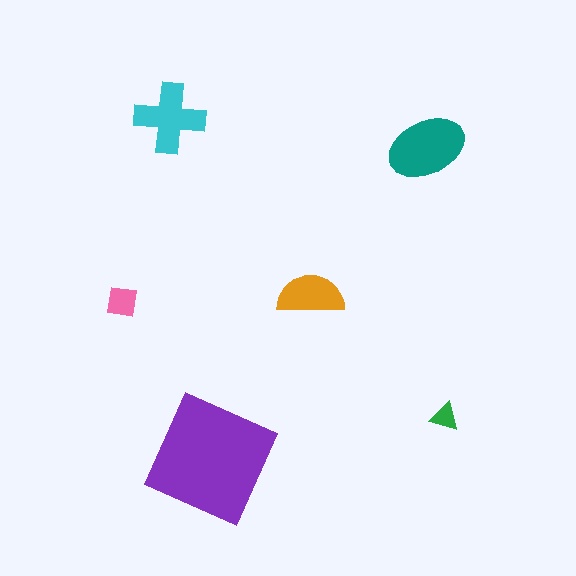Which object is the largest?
The purple square.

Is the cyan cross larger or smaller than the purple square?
Smaller.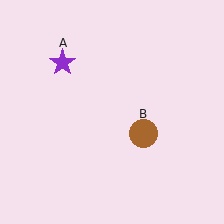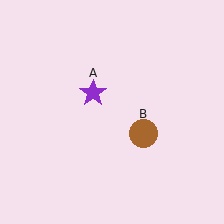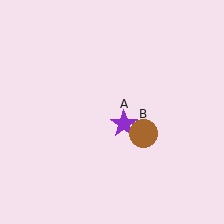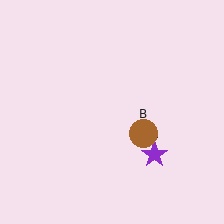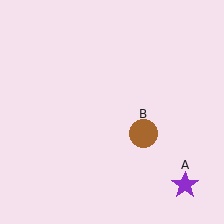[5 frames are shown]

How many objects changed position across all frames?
1 object changed position: purple star (object A).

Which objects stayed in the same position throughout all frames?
Brown circle (object B) remained stationary.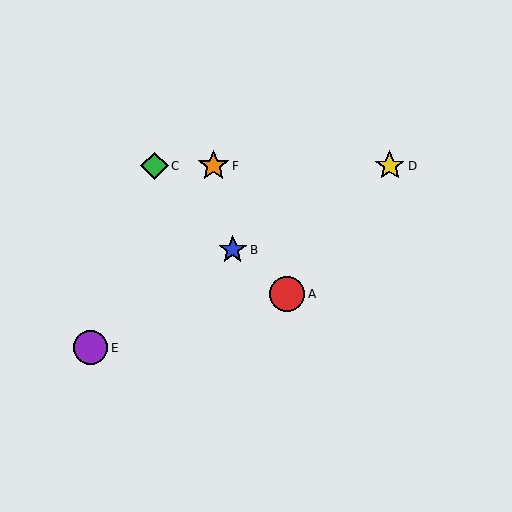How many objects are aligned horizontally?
3 objects (C, D, F) are aligned horizontally.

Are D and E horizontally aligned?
No, D is at y≈166 and E is at y≈348.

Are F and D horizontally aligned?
Yes, both are at y≈166.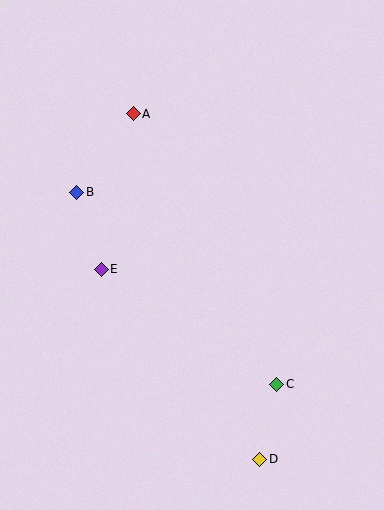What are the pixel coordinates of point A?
Point A is at (133, 114).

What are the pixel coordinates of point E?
Point E is at (101, 269).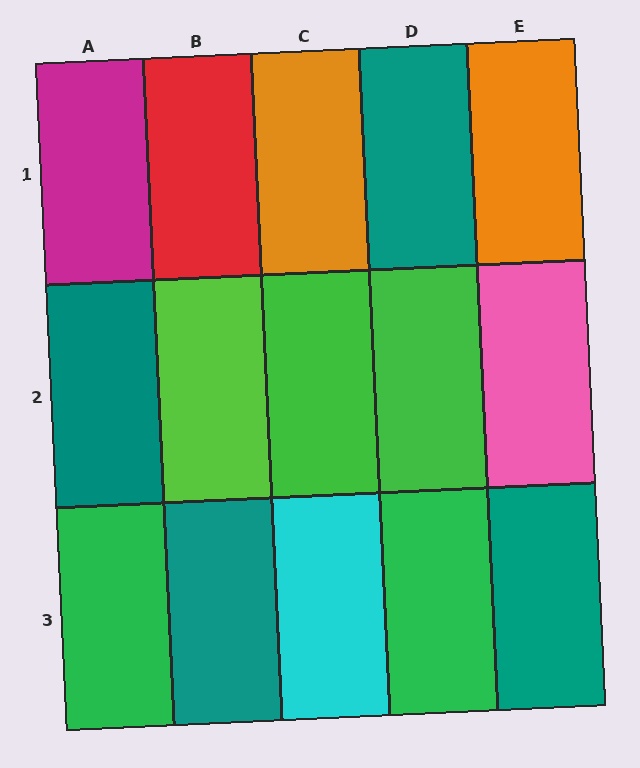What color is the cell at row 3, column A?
Green.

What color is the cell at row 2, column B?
Lime.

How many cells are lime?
1 cell is lime.